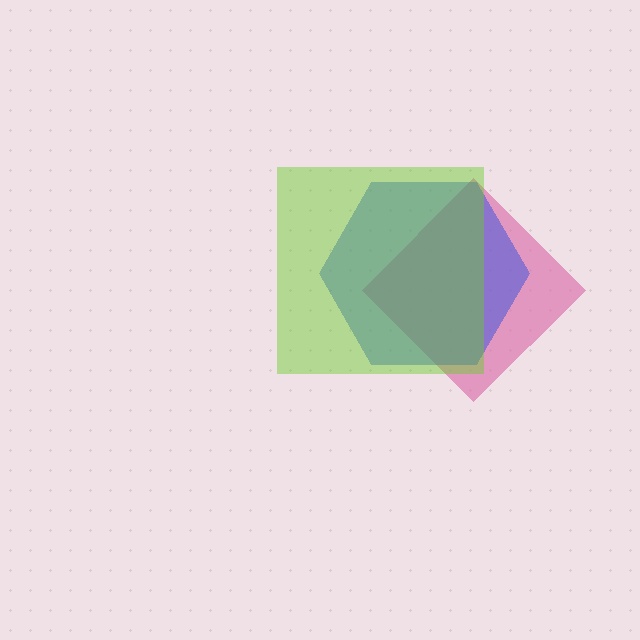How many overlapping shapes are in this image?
There are 3 overlapping shapes in the image.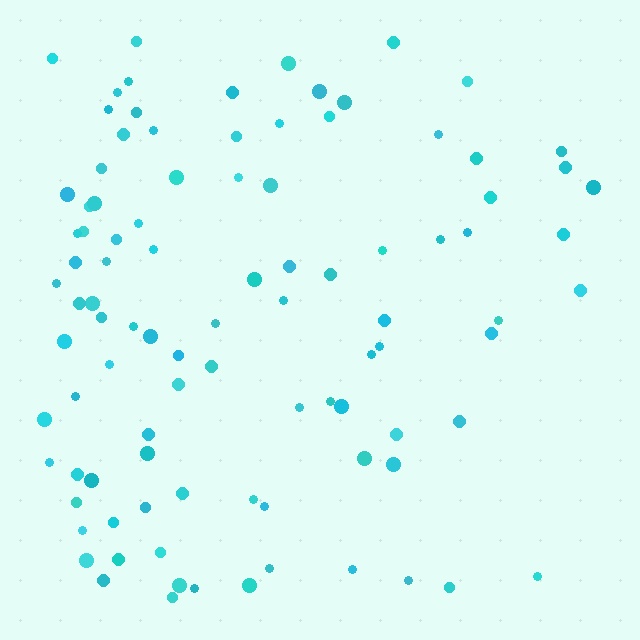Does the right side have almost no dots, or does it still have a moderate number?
Still a moderate number, just noticeably fewer than the left.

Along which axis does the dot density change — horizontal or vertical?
Horizontal.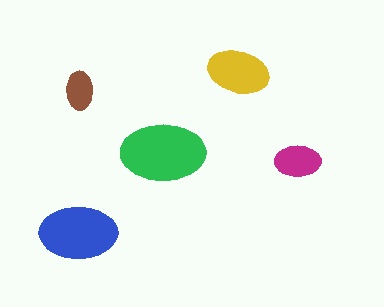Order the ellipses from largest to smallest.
the green one, the blue one, the yellow one, the magenta one, the brown one.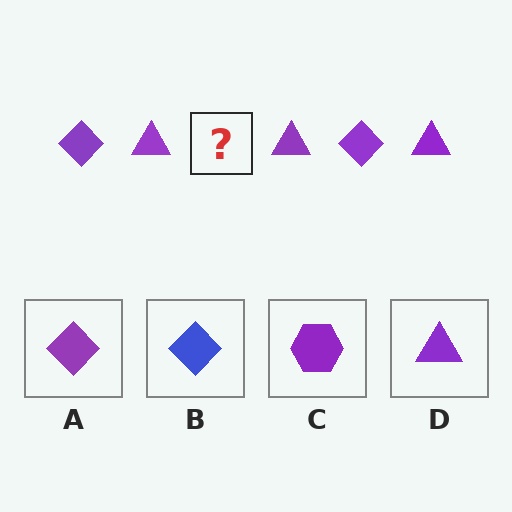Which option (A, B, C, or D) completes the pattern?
A.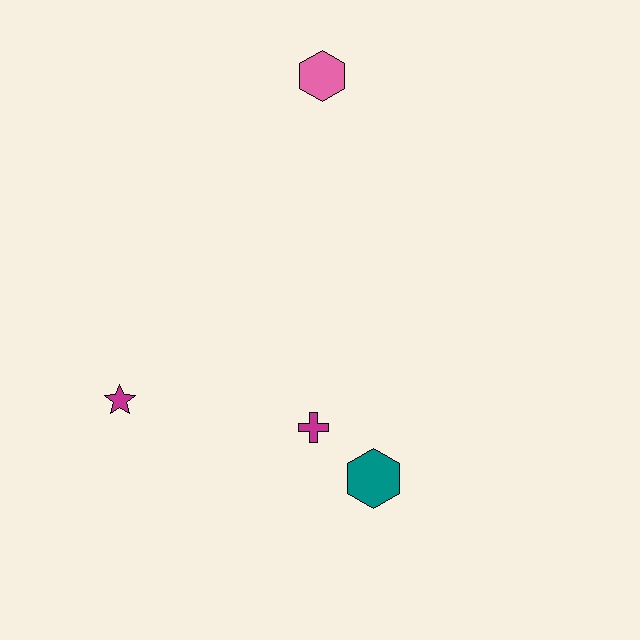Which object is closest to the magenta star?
The magenta cross is closest to the magenta star.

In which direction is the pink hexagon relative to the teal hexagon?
The pink hexagon is above the teal hexagon.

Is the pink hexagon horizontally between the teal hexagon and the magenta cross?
Yes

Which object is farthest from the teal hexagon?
The pink hexagon is farthest from the teal hexagon.